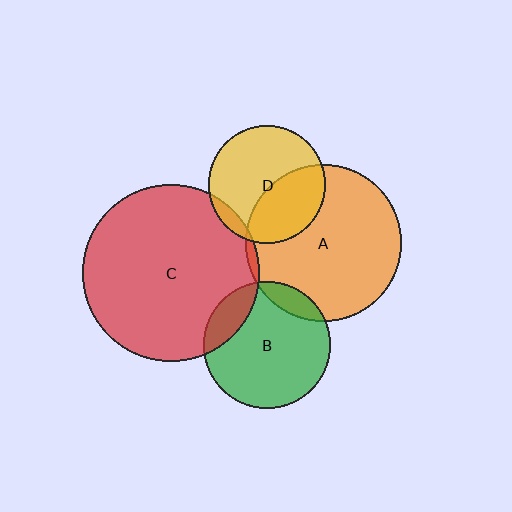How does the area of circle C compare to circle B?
Approximately 1.9 times.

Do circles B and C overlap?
Yes.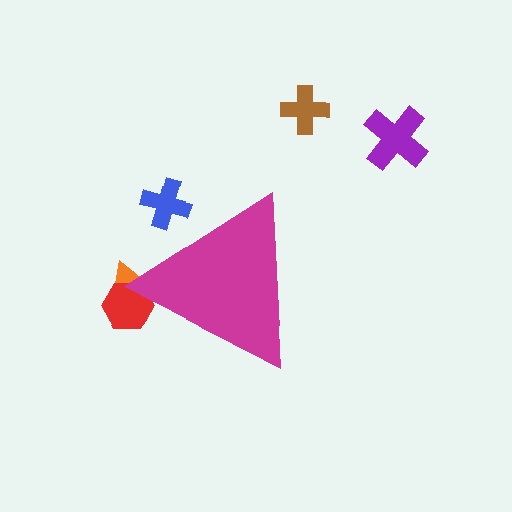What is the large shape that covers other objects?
A magenta triangle.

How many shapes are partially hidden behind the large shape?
4 shapes are partially hidden.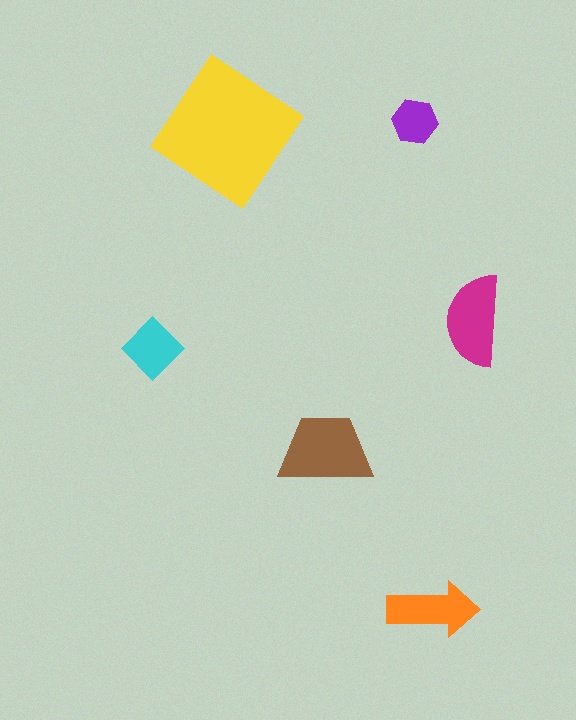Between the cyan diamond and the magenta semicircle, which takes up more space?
The magenta semicircle.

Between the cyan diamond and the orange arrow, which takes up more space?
The orange arrow.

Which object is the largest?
The yellow diamond.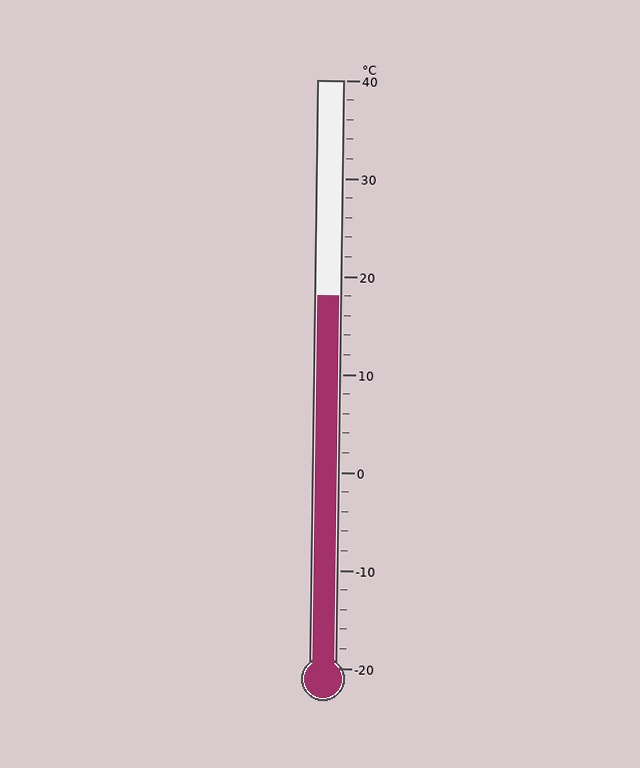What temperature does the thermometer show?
The thermometer shows approximately 18°C.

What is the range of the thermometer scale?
The thermometer scale ranges from -20°C to 40°C.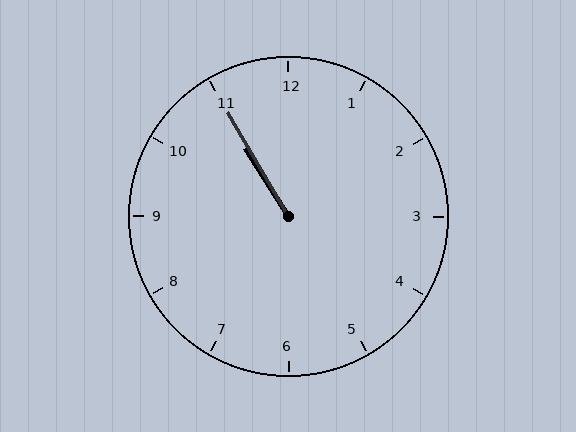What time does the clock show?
10:55.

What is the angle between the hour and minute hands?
Approximately 2 degrees.